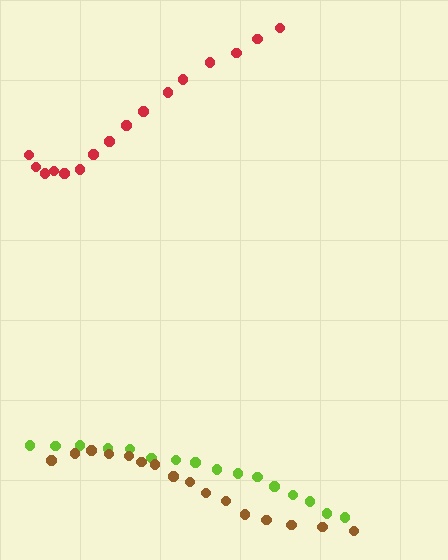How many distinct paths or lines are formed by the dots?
There are 3 distinct paths.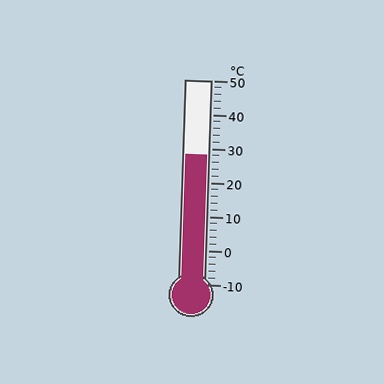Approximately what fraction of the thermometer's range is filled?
The thermometer is filled to approximately 65% of its range.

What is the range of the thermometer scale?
The thermometer scale ranges from -10°C to 50°C.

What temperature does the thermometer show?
The thermometer shows approximately 28°C.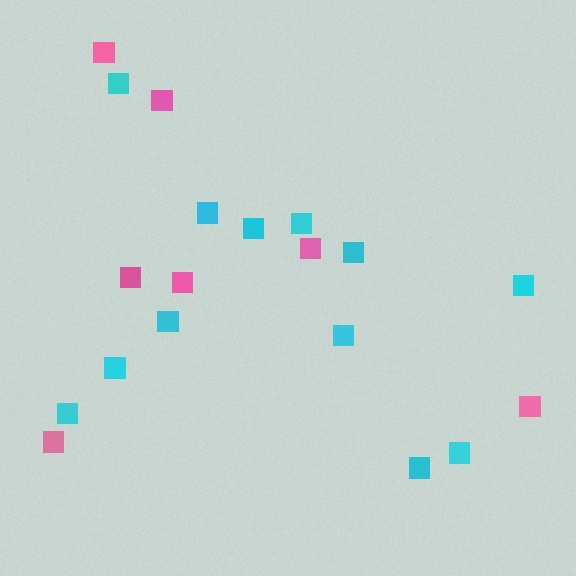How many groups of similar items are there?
There are 2 groups: one group of cyan squares (12) and one group of pink squares (7).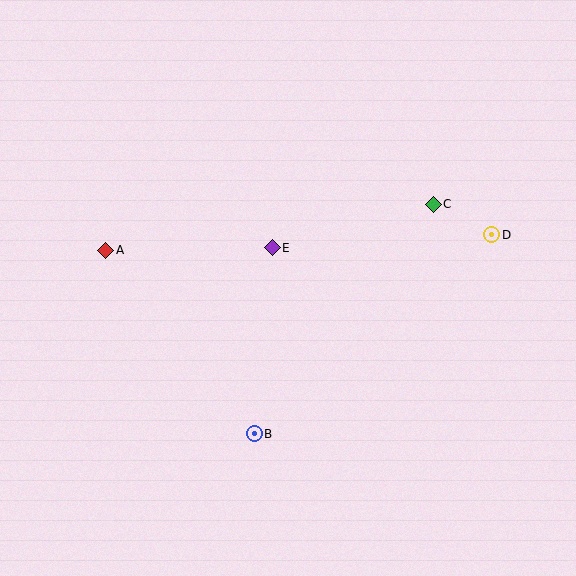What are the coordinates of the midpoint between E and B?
The midpoint between E and B is at (263, 341).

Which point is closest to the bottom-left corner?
Point B is closest to the bottom-left corner.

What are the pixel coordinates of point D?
Point D is at (492, 235).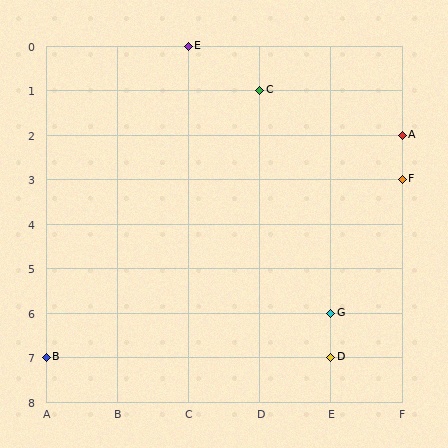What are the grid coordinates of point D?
Point D is at grid coordinates (E, 7).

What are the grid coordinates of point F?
Point F is at grid coordinates (F, 3).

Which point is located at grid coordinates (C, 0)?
Point E is at (C, 0).